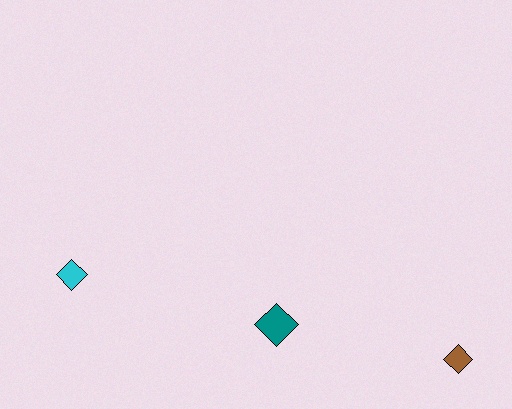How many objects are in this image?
There are 3 objects.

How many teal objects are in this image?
There is 1 teal object.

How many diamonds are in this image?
There are 3 diamonds.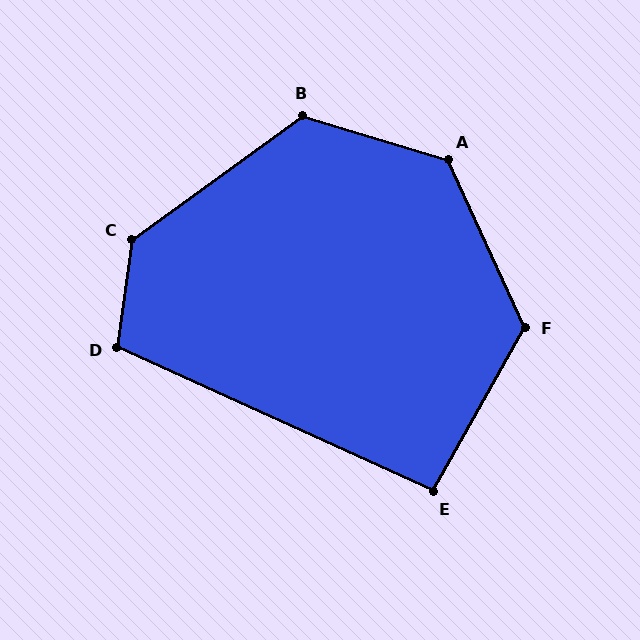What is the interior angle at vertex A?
Approximately 132 degrees (obtuse).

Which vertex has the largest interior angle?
C, at approximately 134 degrees.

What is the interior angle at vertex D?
Approximately 107 degrees (obtuse).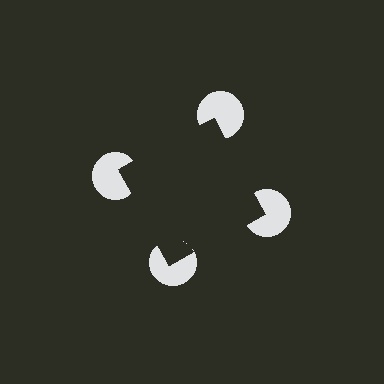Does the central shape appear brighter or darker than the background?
It typically appears slightly darker than the background, even though no actual brightness change is drawn.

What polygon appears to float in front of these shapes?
An illusory square — its edges are inferred from the aligned wedge cuts in the pac-man discs, not physically drawn.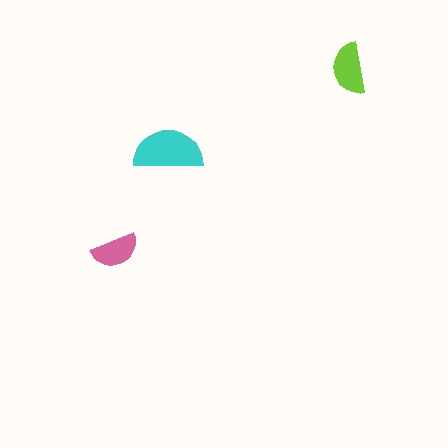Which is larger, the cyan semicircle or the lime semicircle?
The cyan one.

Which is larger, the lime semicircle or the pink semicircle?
The lime one.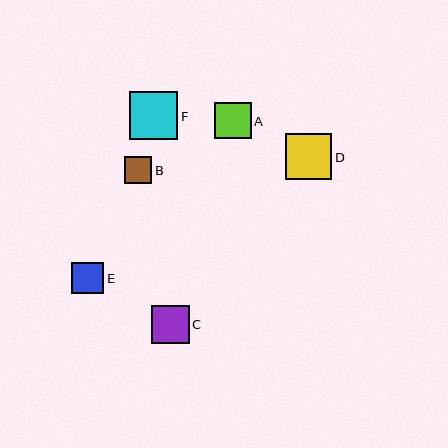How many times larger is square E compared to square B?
Square E is approximately 1.2 times the size of square B.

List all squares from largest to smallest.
From largest to smallest: F, D, C, A, E, B.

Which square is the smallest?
Square B is the smallest with a size of approximately 27 pixels.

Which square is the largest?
Square F is the largest with a size of approximately 48 pixels.